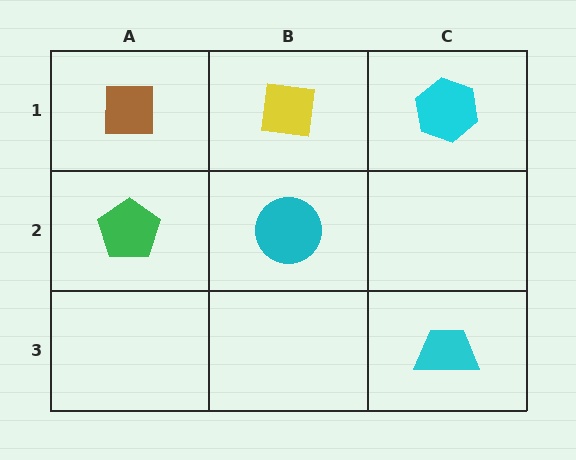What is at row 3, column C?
A cyan trapezoid.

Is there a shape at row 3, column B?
No, that cell is empty.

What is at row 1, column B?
A yellow square.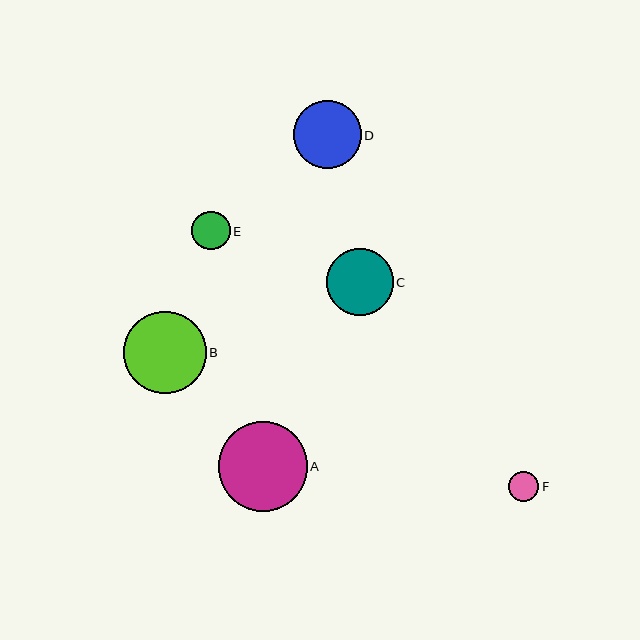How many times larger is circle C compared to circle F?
Circle C is approximately 2.2 times the size of circle F.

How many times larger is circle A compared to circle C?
Circle A is approximately 1.3 times the size of circle C.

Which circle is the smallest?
Circle F is the smallest with a size of approximately 30 pixels.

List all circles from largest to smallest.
From largest to smallest: A, B, D, C, E, F.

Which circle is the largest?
Circle A is the largest with a size of approximately 89 pixels.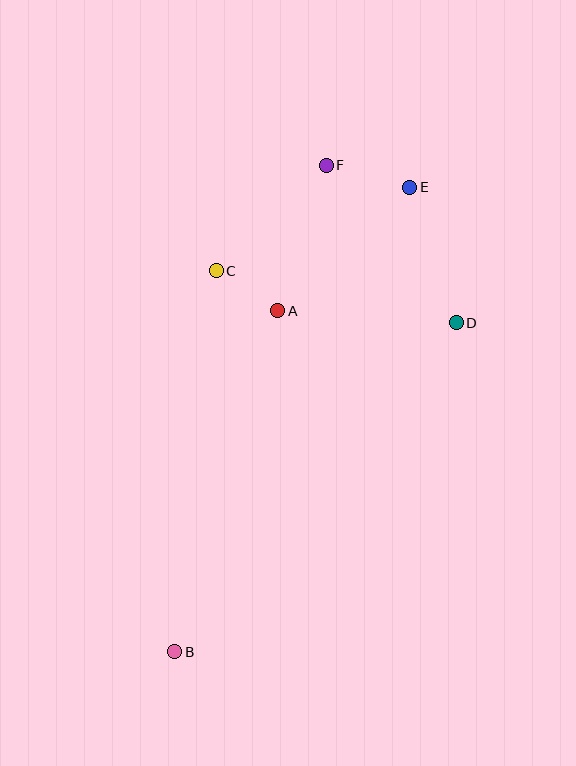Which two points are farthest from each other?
Points B and E are farthest from each other.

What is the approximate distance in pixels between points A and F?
The distance between A and F is approximately 153 pixels.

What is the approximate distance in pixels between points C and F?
The distance between C and F is approximately 152 pixels.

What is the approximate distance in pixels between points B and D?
The distance between B and D is approximately 433 pixels.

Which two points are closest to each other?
Points A and C are closest to each other.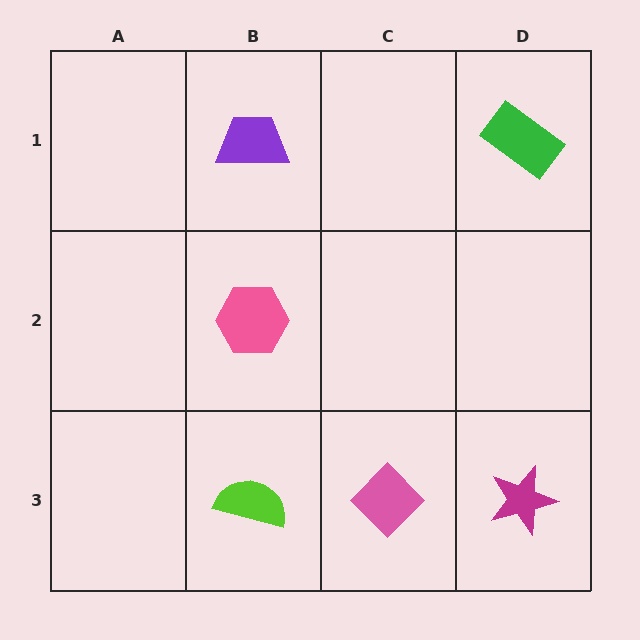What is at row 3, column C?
A pink diamond.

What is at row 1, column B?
A purple trapezoid.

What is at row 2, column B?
A pink hexagon.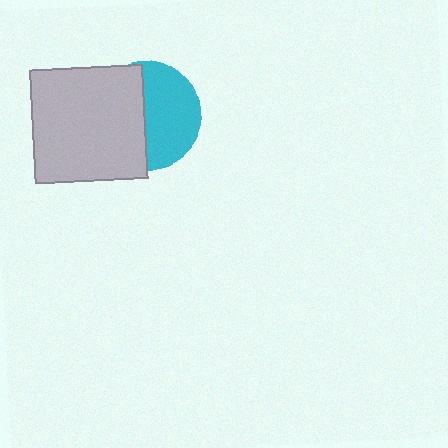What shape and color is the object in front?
The object in front is a light gray square.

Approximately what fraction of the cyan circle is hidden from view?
Roughly 49% of the cyan circle is hidden behind the light gray square.